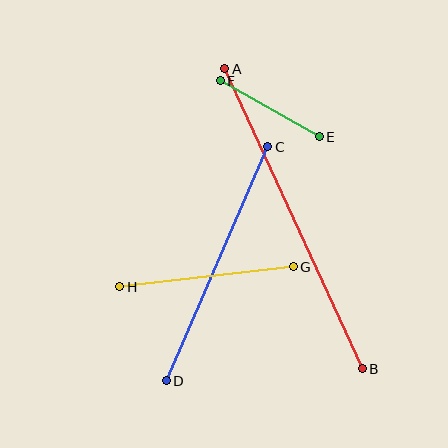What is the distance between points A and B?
The distance is approximately 330 pixels.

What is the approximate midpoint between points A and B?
The midpoint is at approximately (294, 219) pixels.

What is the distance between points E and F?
The distance is approximately 114 pixels.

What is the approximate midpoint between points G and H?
The midpoint is at approximately (207, 277) pixels.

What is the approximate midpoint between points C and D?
The midpoint is at approximately (217, 264) pixels.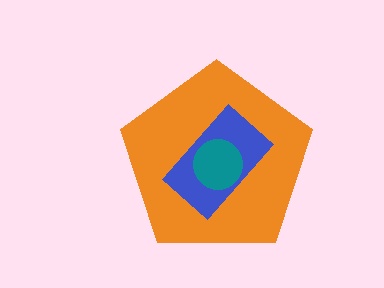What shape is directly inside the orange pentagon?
The blue rectangle.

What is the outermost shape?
The orange pentagon.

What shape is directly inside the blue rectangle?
The teal circle.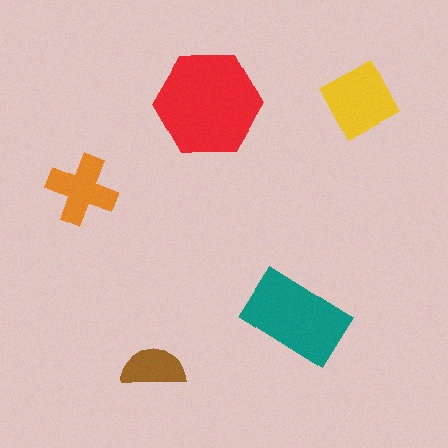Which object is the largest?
The red hexagon.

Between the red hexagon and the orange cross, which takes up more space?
The red hexagon.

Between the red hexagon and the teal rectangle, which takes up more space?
The red hexagon.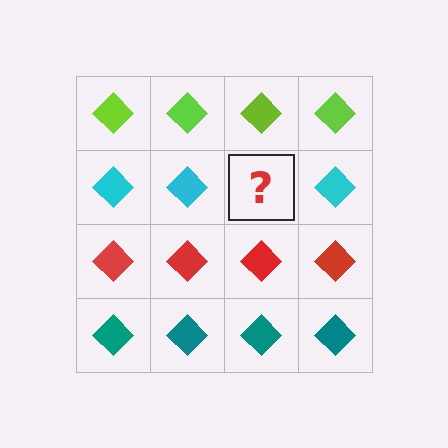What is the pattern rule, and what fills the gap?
The rule is that each row has a consistent color. The gap should be filled with a cyan diamond.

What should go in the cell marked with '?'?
The missing cell should contain a cyan diamond.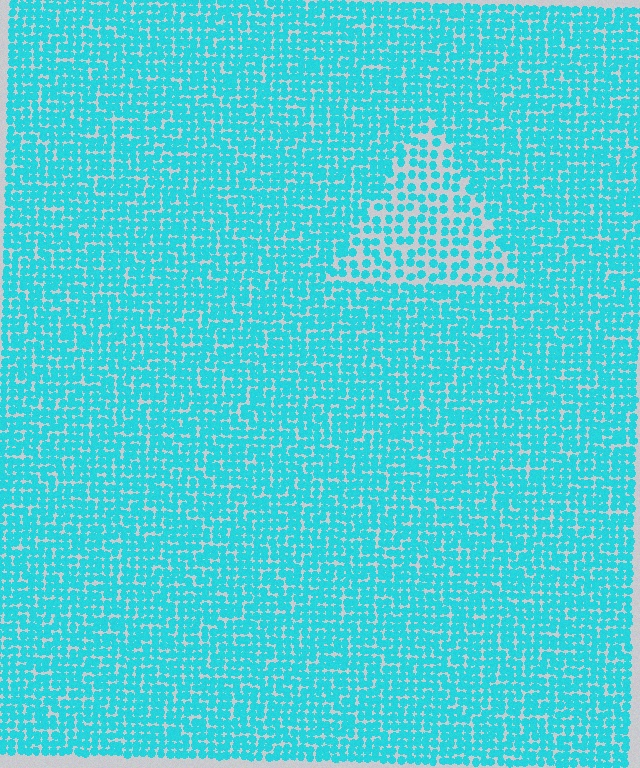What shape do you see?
I see a triangle.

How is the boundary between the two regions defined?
The boundary is defined by a change in element density (approximately 1.8x ratio). All elements are the same color, size, and shape.